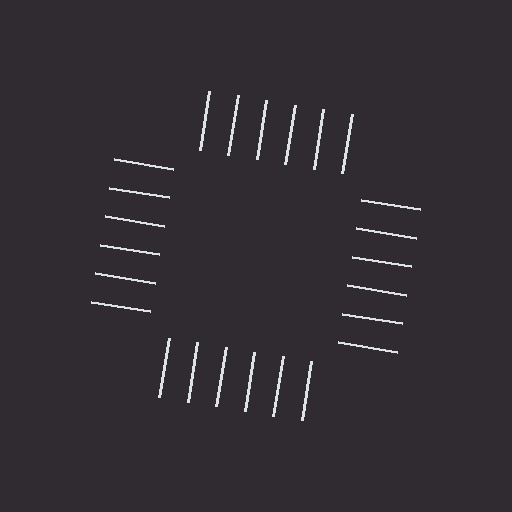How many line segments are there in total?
24 — 6 along each of the 4 edges.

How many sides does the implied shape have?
4 sides — the line-ends trace a square.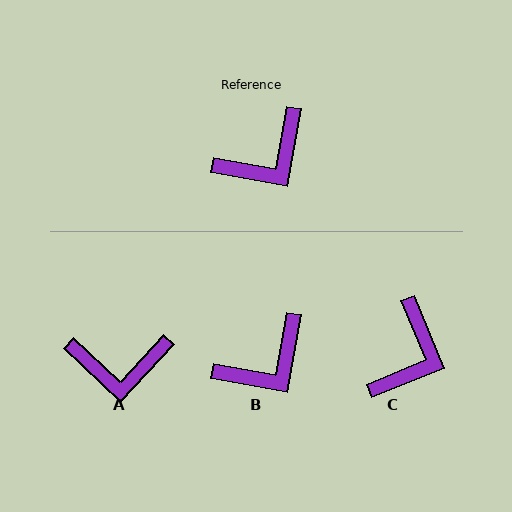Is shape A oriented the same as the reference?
No, it is off by about 33 degrees.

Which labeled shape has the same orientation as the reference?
B.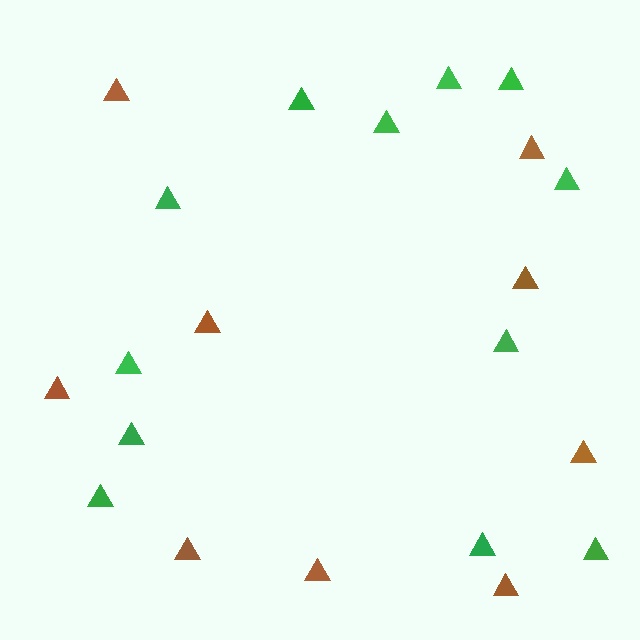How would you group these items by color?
There are 2 groups: one group of brown triangles (9) and one group of green triangles (12).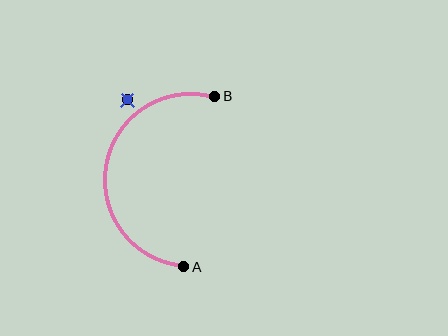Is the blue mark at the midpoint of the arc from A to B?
No — the blue mark does not lie on the arc at all. It sits slightly outside the curve.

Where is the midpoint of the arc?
The arc midpoint is the point on the curve farthest from the straight line joining A and B. It sits to the left of that line.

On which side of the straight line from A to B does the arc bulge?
The arc bulges to the left of the straight line connecting A and B.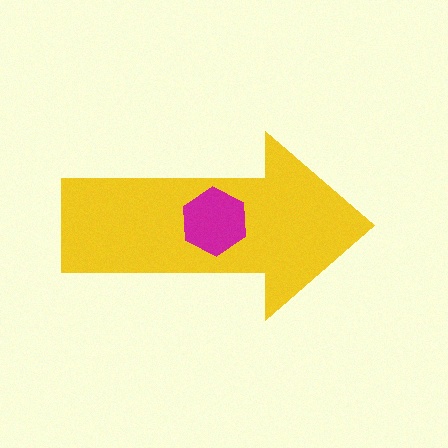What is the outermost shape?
The yellow arrow.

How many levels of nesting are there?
2.